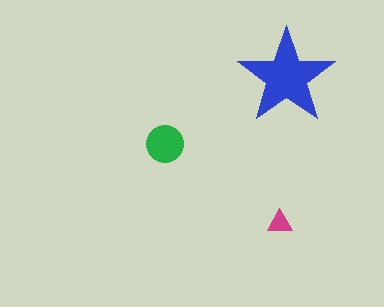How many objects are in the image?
There are 3 objects in the image.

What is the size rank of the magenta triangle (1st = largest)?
3rd.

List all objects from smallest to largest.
The magenta triangle, the green circle, the blue star.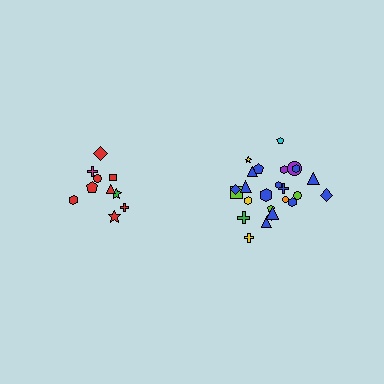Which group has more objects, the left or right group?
The right group.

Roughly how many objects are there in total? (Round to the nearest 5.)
Roughly 35 objects in total.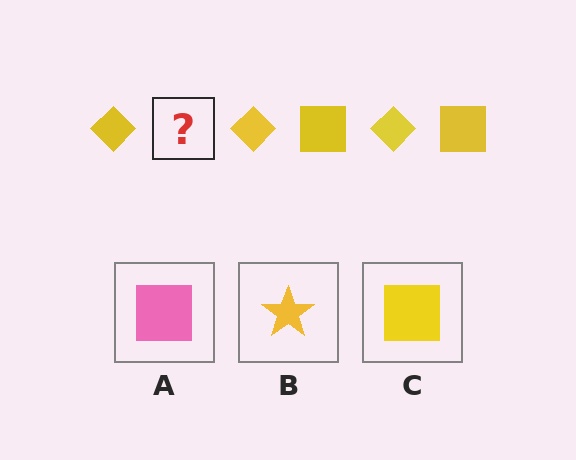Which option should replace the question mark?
Option C.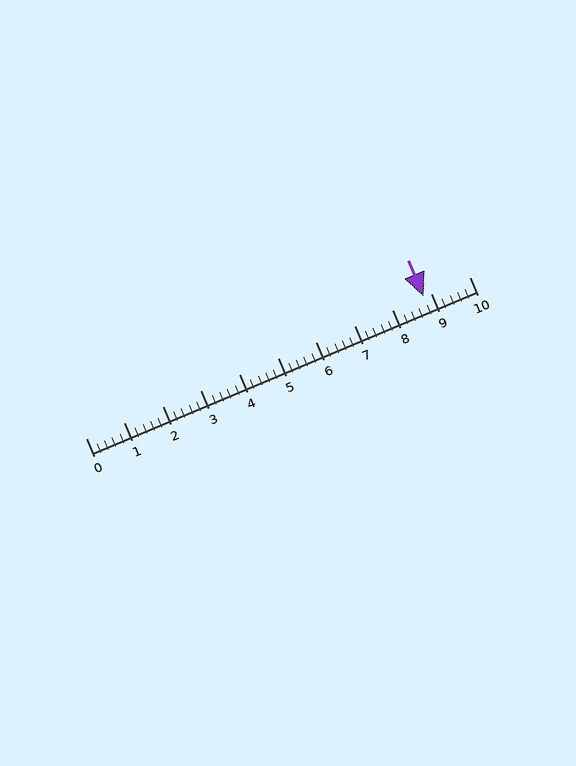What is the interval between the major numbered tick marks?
The major tick marks are spaced 1 units apart.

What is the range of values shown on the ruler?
The ruler shows values from 0 to 10.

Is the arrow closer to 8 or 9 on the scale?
The arrow is closer to 9.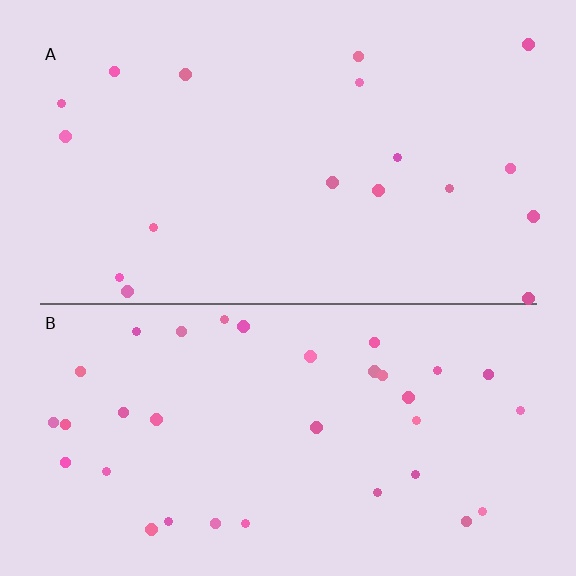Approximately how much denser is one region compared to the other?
Approximately 1.9× — region B over region A.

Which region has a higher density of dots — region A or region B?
B (the bottom).